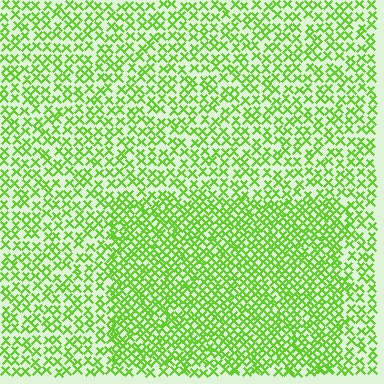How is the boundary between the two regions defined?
The boundary is defined by a change in element density (approximately 1.7x ratio). All elements are the same color, size, and shape.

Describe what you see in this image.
The image contains small lime elements arranged at two different densities. A rectangle-shaped region is visible where the elements are more densely packed than the surrounding area.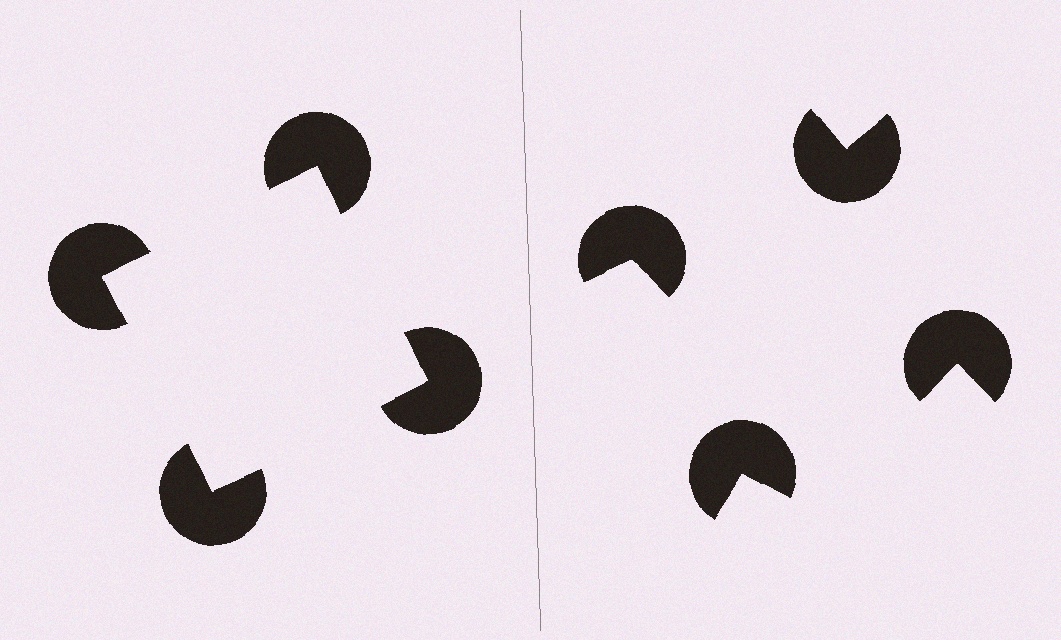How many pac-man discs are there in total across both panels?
8 — 4 on each side.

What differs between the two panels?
The pac-man discs are positioned identically on both sides; only the wedge orientations differ. On the left they align to a square; on the right they are misaligned.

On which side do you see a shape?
An illusory square appears on the left side. On the right side the wedge cuts are rotated, so no coherent shape forms.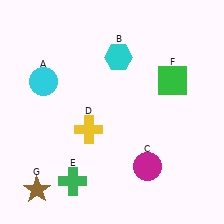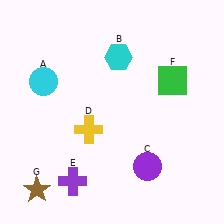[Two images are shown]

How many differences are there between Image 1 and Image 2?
There are 2 differences between the two images.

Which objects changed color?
C changed from magenta to purple. E changed from green to purple.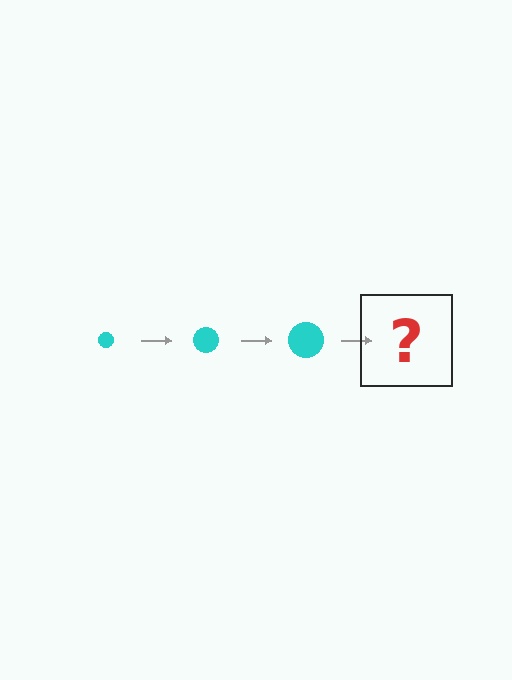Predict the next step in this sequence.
The next step is a cyan circle, larger than the previous one.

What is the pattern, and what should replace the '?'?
The pattern is that the circle gets progressively larger each step. The '?' should be a cyan circle, larger than the previous one.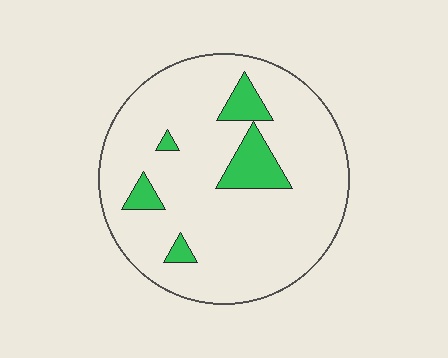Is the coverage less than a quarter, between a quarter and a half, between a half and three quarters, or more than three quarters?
Less than a quarter.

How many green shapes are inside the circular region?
5.